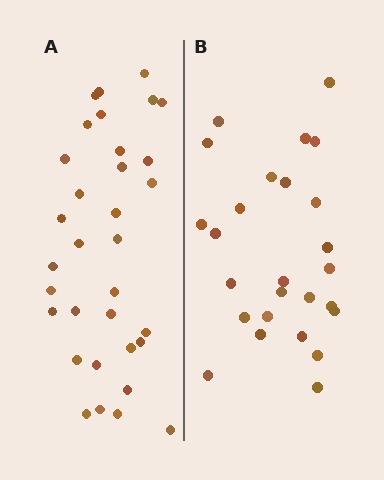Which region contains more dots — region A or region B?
Region A (the left region) has more dots.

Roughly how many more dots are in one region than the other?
Region A has roughly 8 or so more dots than region B.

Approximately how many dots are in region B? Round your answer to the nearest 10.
About 30 dots. (The exact count is 26, which rounds to 30.)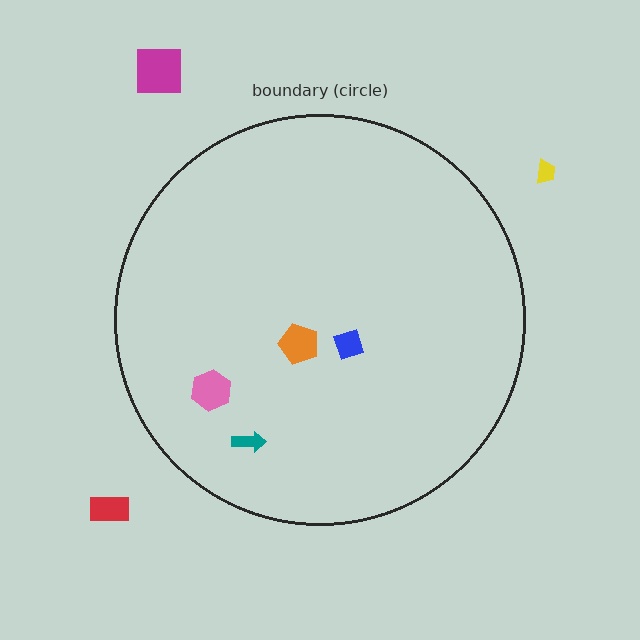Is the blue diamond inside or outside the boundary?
Inside.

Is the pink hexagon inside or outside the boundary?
Inside.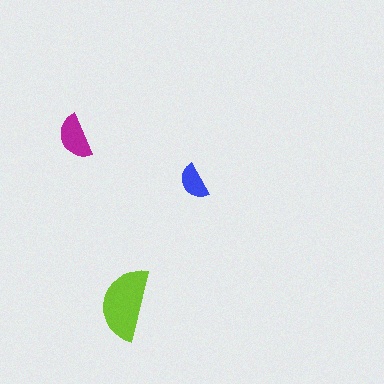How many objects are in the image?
There are 3 objects in the image.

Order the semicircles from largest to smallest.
the lime one, the magenta one, the blue one.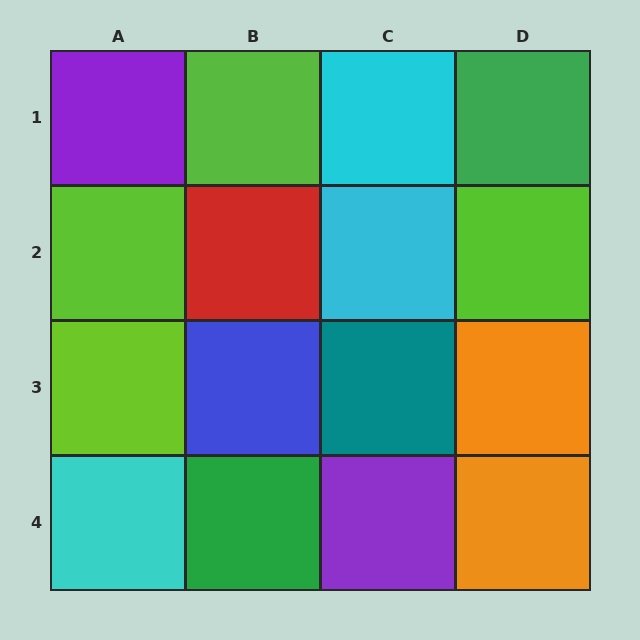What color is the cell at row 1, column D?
Green.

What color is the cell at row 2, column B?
Red.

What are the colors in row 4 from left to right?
Cyan, green, purple, orange.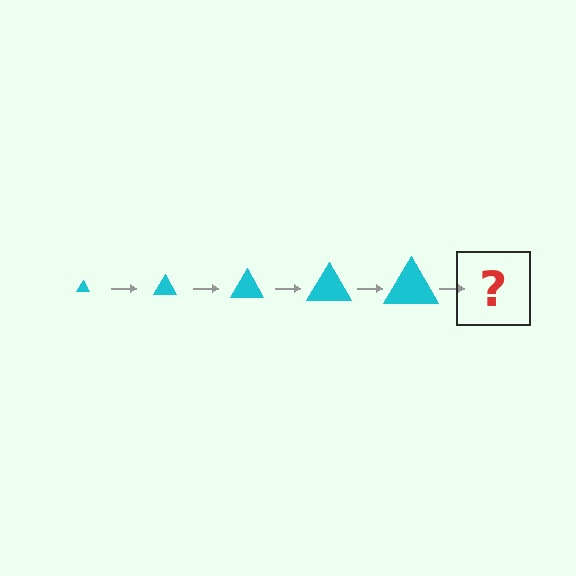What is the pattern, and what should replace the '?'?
The pattern is that the triangle gets progressively larger each step. The '?' should be a cyan triangle, larger than the previous one.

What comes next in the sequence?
The next element should be a cyan triangle, larger than the previous one.